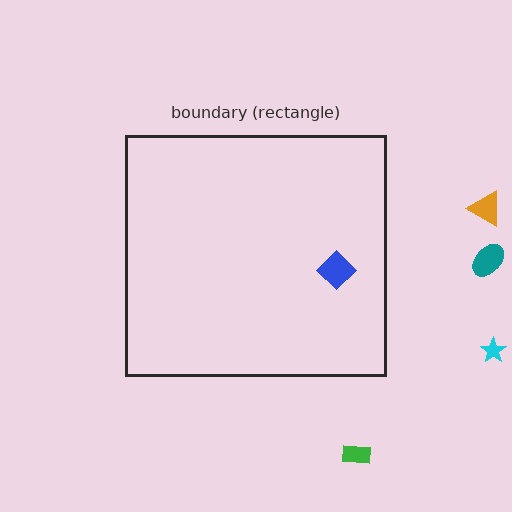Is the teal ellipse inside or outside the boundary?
Outside.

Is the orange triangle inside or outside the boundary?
Outside.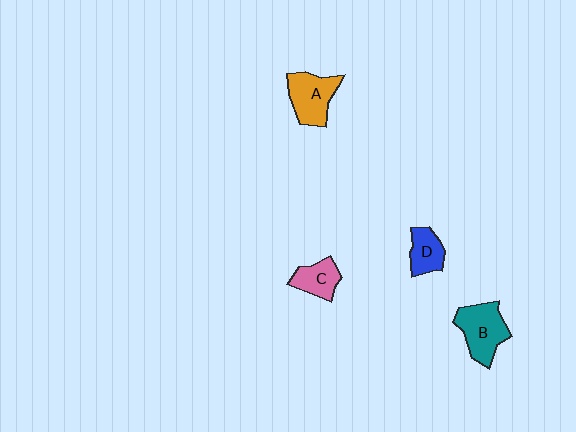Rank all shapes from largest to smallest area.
From largest to smallest: B (teal), A (orange), C (pink), D (blue).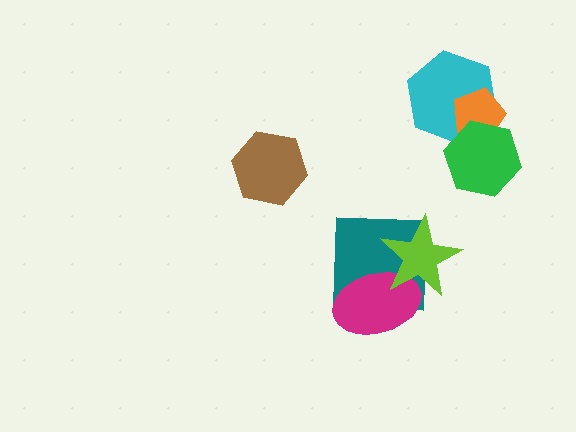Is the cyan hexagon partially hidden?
Yes, it is partially covered by another shape.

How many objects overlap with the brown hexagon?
0 objects overlap with the brown hexagon.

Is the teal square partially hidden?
Yes, it is partially covered by another shape.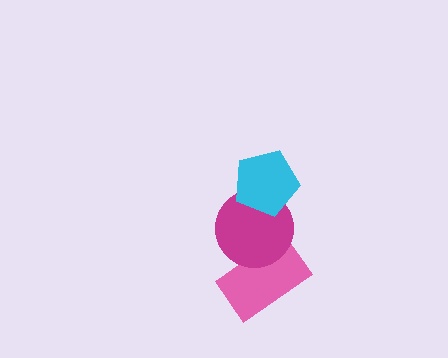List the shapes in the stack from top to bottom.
From top to bottom: the cyan pentagon, the magenta circle, the pink rectangle.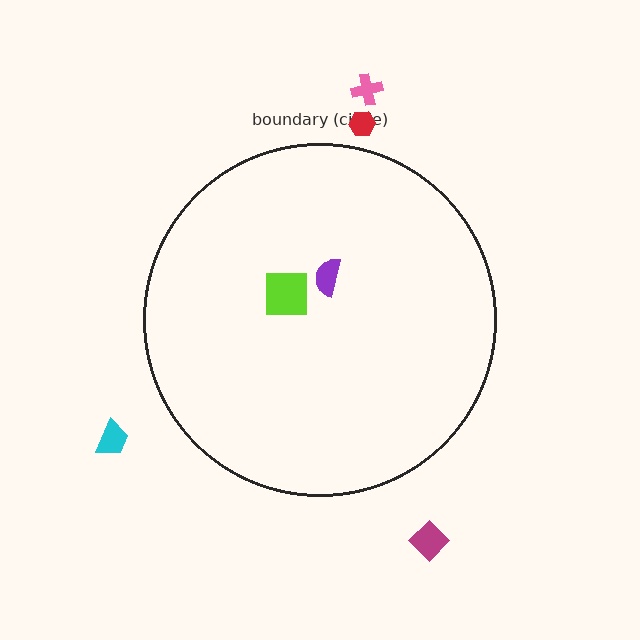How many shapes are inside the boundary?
2 inside, 4 outside.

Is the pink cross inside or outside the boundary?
Outside.